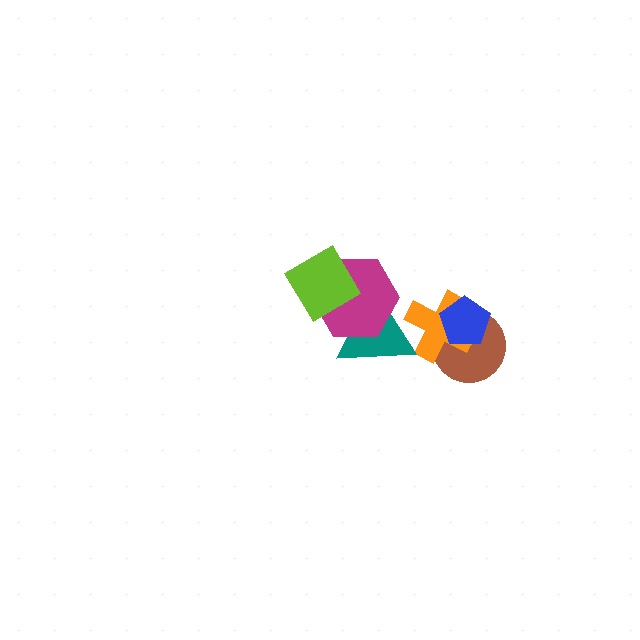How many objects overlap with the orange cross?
3 objects overlap with the orange cross.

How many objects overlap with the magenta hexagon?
2 objects overlap with the magenta hexagon.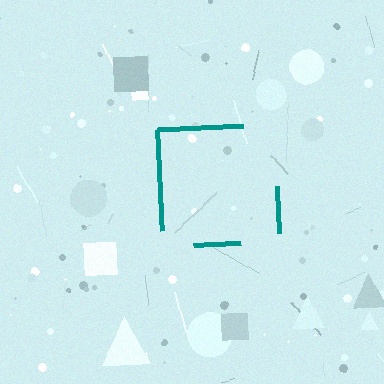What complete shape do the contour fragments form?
The contour fragments form a square.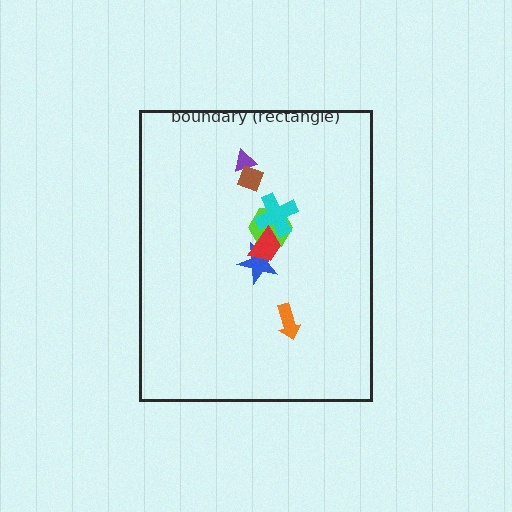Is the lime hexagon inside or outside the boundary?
Inside.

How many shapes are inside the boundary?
7 inside, 0 outside.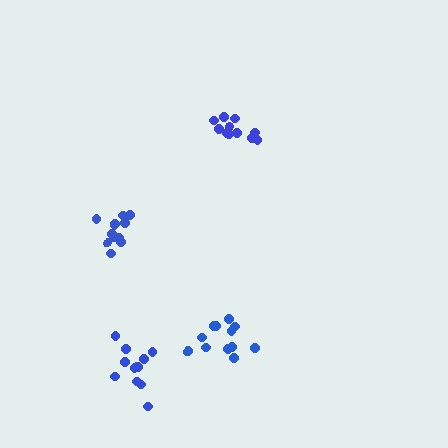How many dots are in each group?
Group 1: 12 dots, Group 2: 11 dots, Group 3: 12 dots, Group 4: 12 dots (47 total).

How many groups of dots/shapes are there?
There are 4 groups.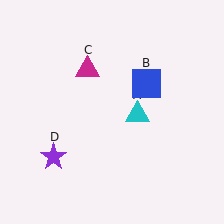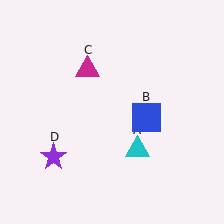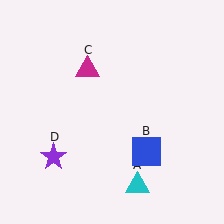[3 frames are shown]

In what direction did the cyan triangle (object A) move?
The cyan triangle (object A) moved down.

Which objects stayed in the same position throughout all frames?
Magenta triangle (object C) and purple star (object D) remained stationary.